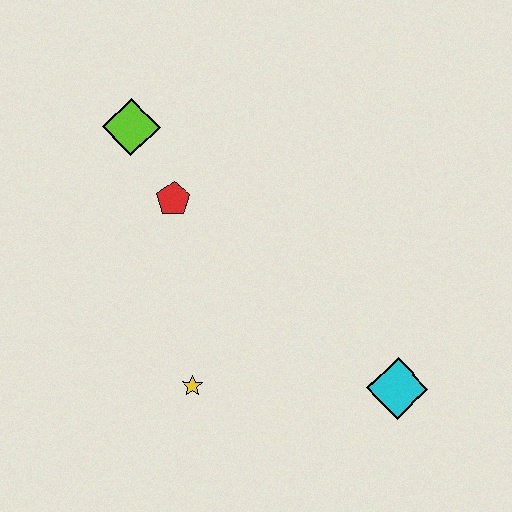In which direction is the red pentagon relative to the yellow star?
The red pentagon is above the yellow star.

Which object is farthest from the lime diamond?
The cyan diamond is farthest from the lime diamond.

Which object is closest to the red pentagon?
The lime diamond is closest to the red pentagon.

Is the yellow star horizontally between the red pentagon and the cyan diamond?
Yes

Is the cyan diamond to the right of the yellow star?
Yes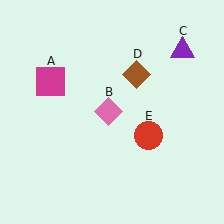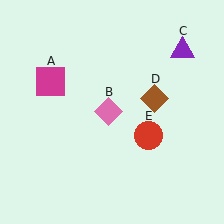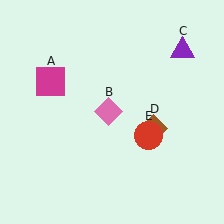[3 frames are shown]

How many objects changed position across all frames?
1 object changed position: brown diamond (object D).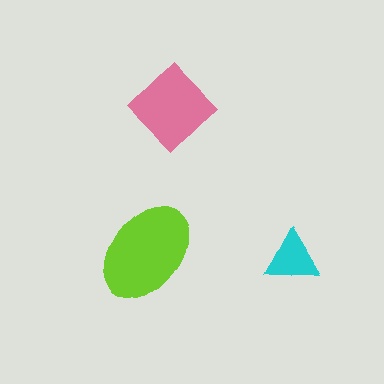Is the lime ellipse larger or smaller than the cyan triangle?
Larger.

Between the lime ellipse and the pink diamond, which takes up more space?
The lime ellipse.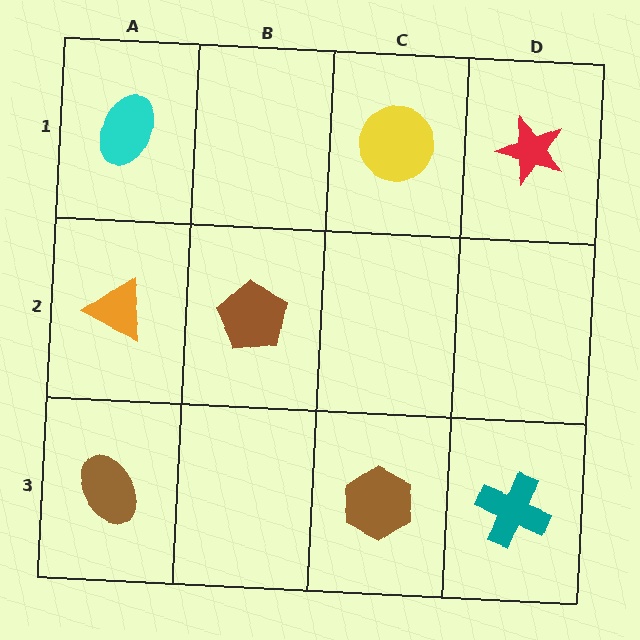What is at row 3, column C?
A brown hexagon.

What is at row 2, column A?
An orange triangle.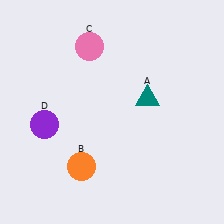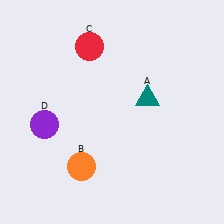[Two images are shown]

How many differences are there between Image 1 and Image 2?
There is 1 difference between the two images.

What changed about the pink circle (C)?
In Image 1, C is pink. In Image 2, it changed to red.